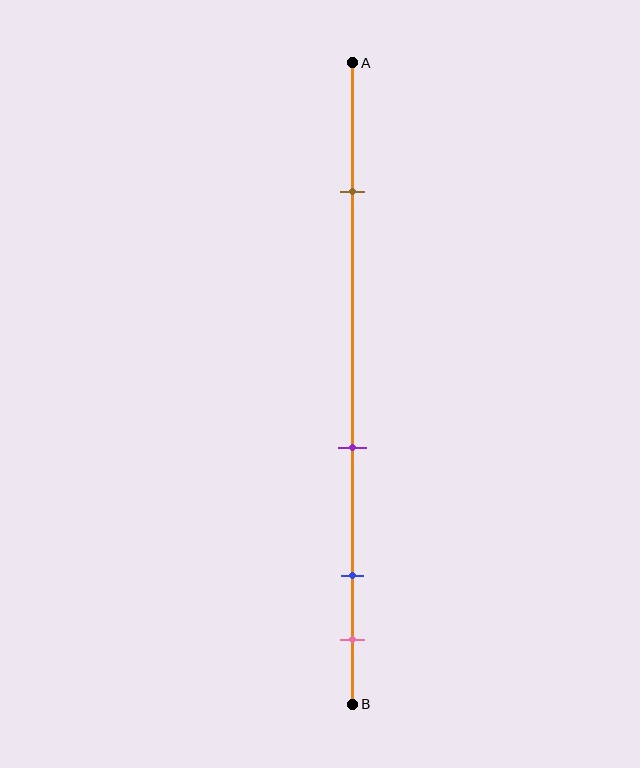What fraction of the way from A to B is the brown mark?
The brown mark is approximately 20% (0.2) of the way from A to B.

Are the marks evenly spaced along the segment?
No, the marks are not evenly spaced.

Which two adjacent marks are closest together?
The blue and pink marks are the closest adjacent pair.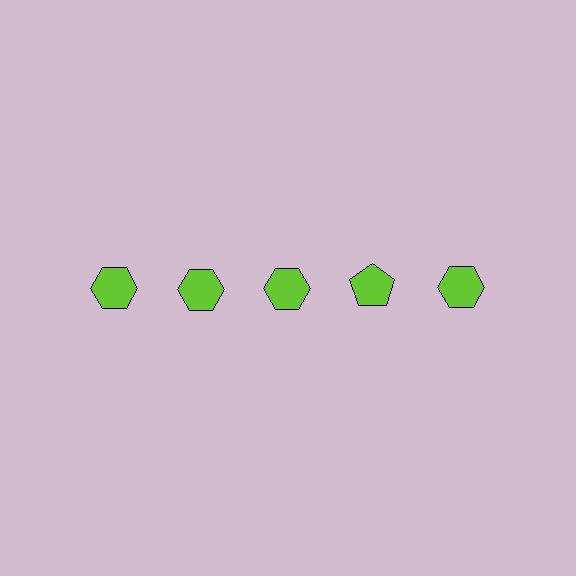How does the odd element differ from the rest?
It has a different shape: pentagon instead of hexagon.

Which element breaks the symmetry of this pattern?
The lime pentagon in the top row, second from right column breaks the symmetry. All other shapes are lime hexagons.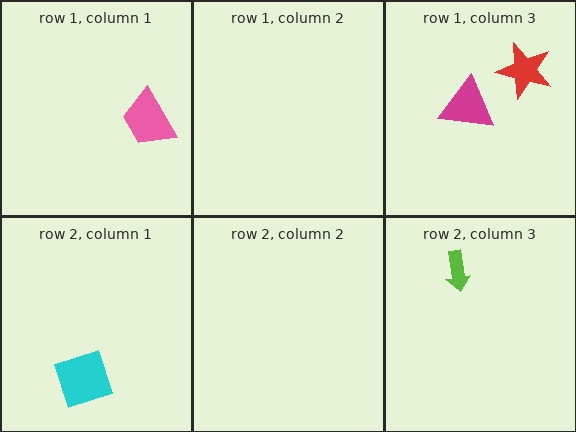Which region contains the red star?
The row 1, column 3 region.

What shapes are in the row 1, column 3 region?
The red star, the magenta triangle.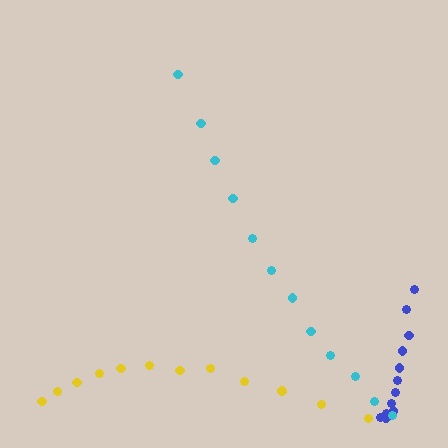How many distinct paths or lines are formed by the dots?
There are 3 distinct paths.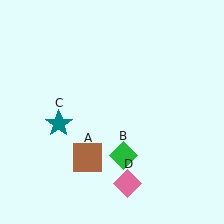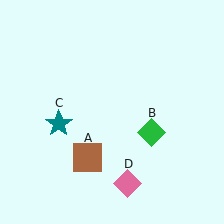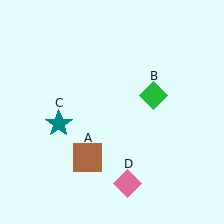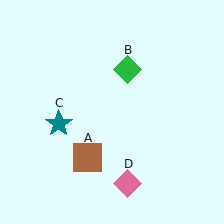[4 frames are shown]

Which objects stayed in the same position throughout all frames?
Brown square (object A) and teal star (object C) and pink diamond (object D) remained stationary.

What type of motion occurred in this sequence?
The green diamond (object B) rotated counterclockwise around the center of the scene.